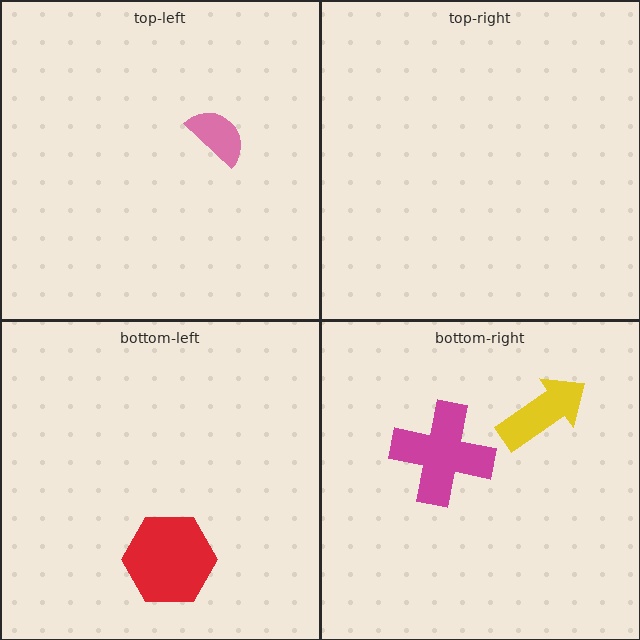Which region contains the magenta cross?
The bottom-right region.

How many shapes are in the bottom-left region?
1.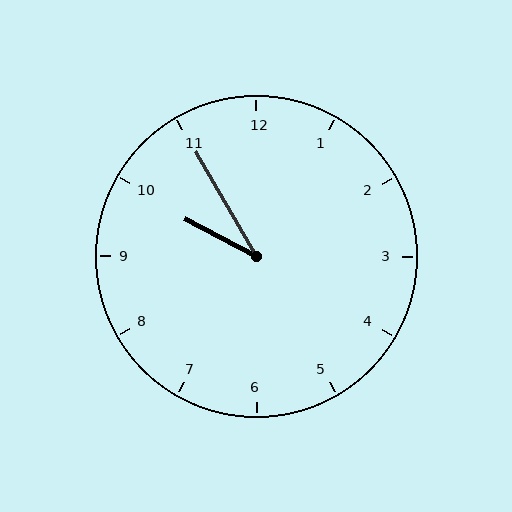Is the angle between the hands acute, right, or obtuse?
It is acute.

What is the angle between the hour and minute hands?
Approximately 32 degrees.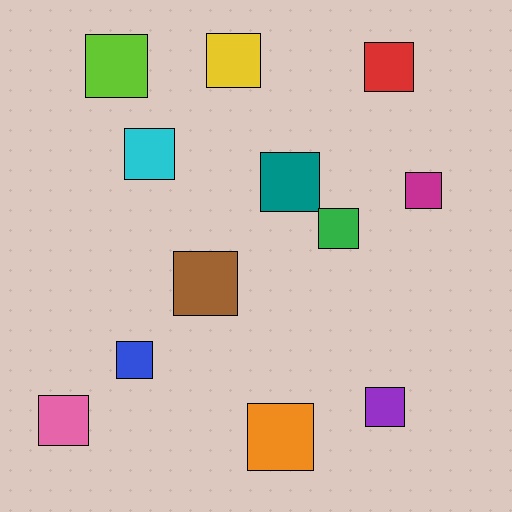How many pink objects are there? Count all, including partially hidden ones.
There is 1 pink object.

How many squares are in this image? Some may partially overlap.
There are 12 squares.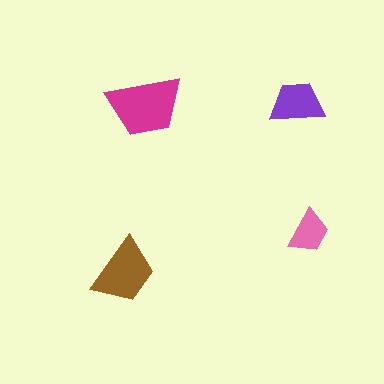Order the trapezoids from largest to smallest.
the magenta one, the brown one, the purple one, the pink one.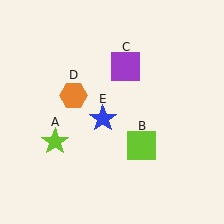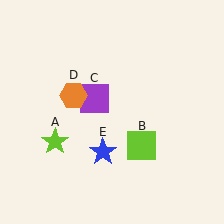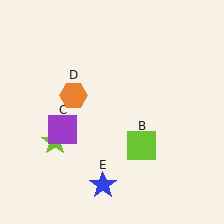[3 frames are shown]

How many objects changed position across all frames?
2 objects changed position: purple square (object C), blue star (object E).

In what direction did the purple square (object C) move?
The purple square (object C) moved down and to the left.